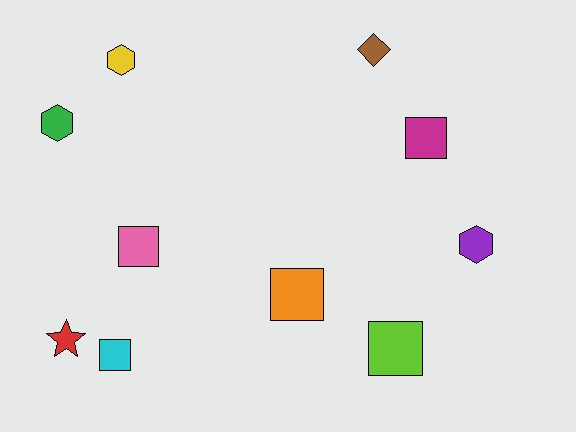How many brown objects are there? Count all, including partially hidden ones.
There is 1 brown object.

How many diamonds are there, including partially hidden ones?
There is 1 diamond.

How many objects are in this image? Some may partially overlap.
There are 10 objects.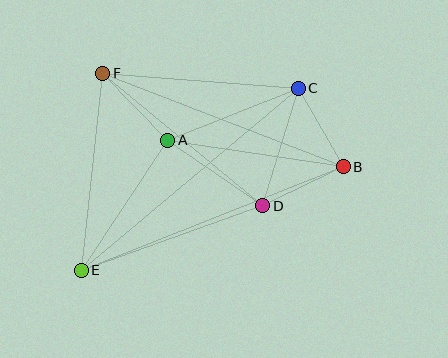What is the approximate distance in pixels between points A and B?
The distance between A and B is approximately 178 pixels.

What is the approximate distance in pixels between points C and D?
The distance between C and D is approximately 123 pixels.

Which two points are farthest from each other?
Points C and E are farthest from each other.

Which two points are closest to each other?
Points B and D are closest to each other.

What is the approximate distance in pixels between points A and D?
The distance between A and D is approximately 115 pixels.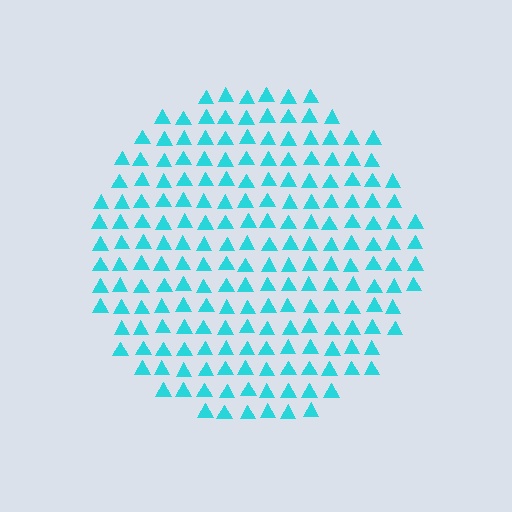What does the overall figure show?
The overall figure shows a circle.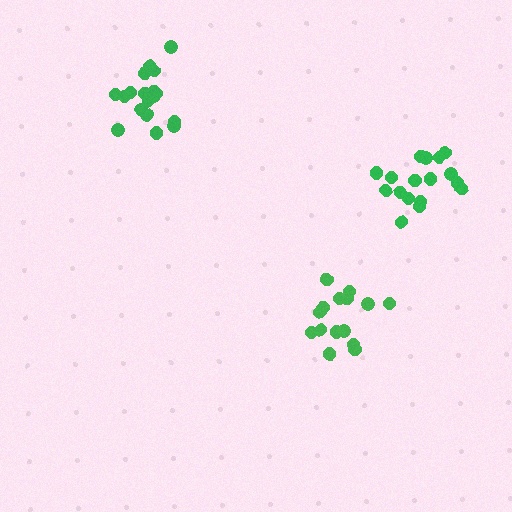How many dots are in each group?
Group 1: 19 dots, Group 2: 15 dots, Group 3: 17 dots (51 total).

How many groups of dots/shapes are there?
There are 3 groups.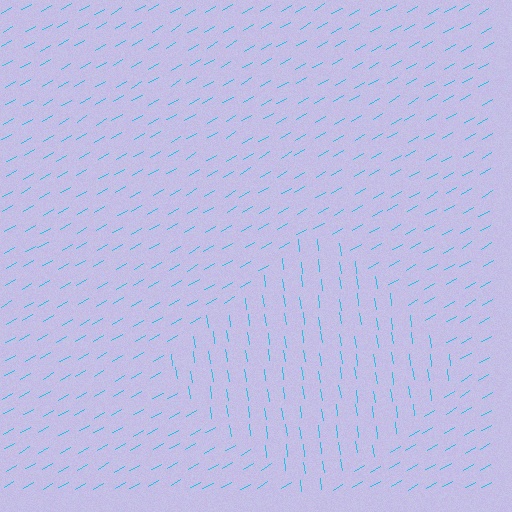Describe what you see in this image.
The image is filled with small cyan line segments. A diamond region in the image has lines oriented differently from the surrounding lines, creating a visible texture boundary.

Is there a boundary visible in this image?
Yes, there is a texture boundary formed by a change in line orientation.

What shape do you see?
I see a diamond.